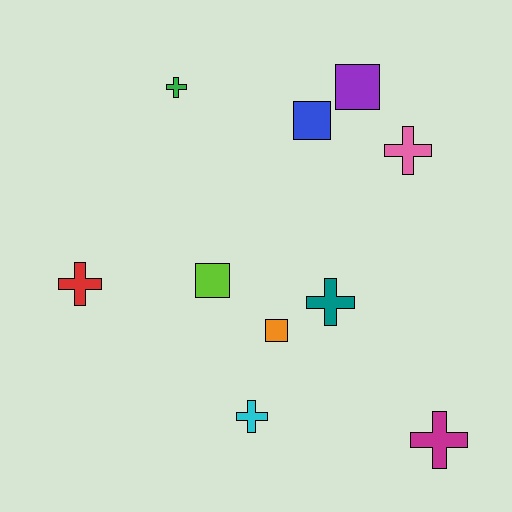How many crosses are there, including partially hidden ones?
There are 6 crosses.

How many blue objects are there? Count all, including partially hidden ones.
There is 1 blue object.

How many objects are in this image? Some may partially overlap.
There are 10 objects.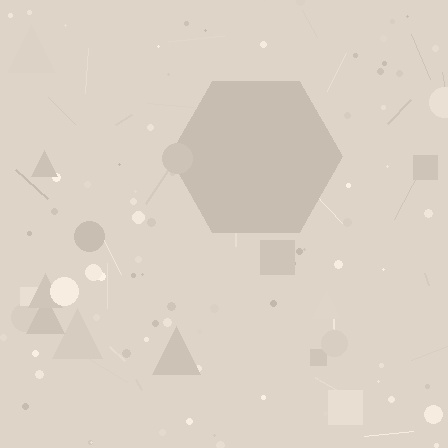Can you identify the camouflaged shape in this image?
The camouflaged shape is a hexagon.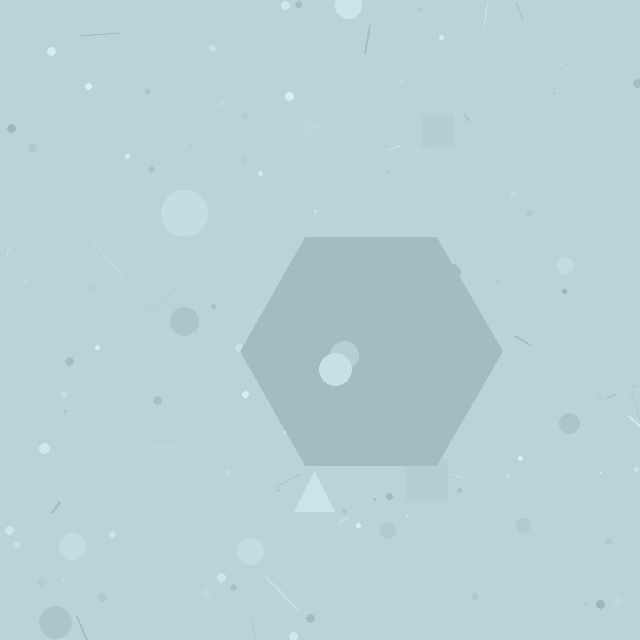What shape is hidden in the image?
A hexagon is hidden in the image.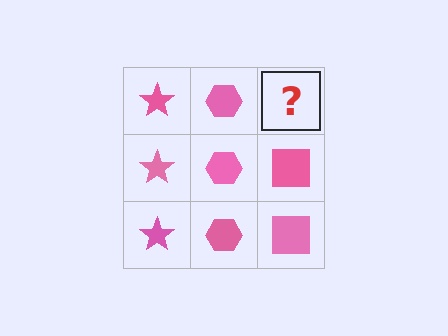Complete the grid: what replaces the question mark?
The question mark should be replaced with a pink square.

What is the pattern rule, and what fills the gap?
The rule is that each column has a consistent shape. The gap should be filled with a pink square.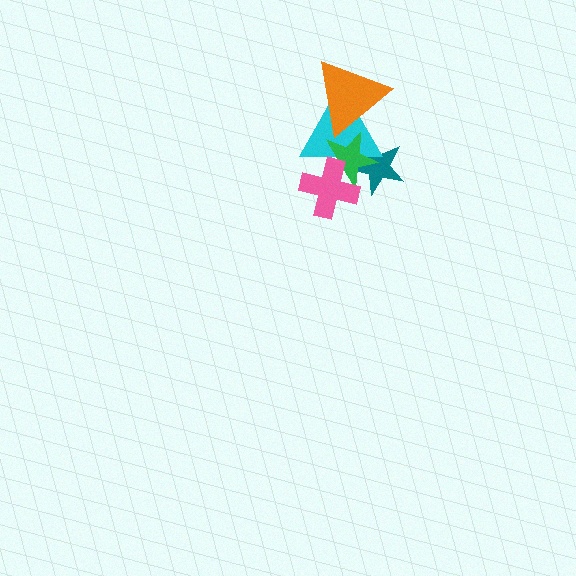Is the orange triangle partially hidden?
Yes, it is partially covered by another shape.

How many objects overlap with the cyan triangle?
4 objects overlap with the cyan triangle.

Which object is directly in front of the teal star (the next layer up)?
The cyan triangle is directly in front of the teal star.